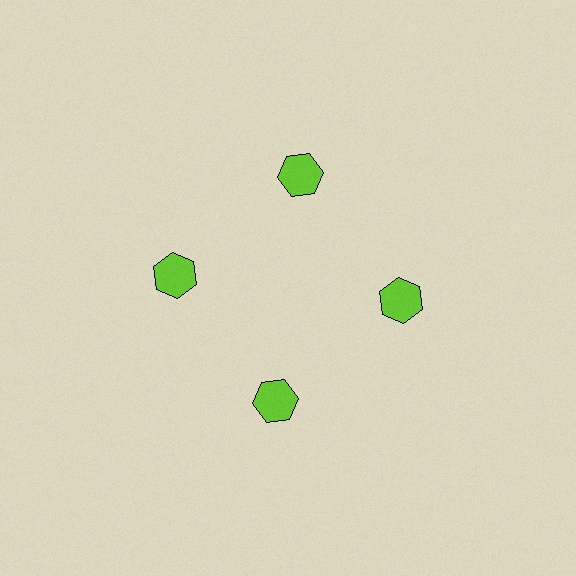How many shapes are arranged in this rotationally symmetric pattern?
There are 4 shapes, arranged in 4 groups of 1.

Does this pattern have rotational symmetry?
Yes, this pattern has 4-fold rotational symmetry. It looks the same after rotating 90 degrees around the center.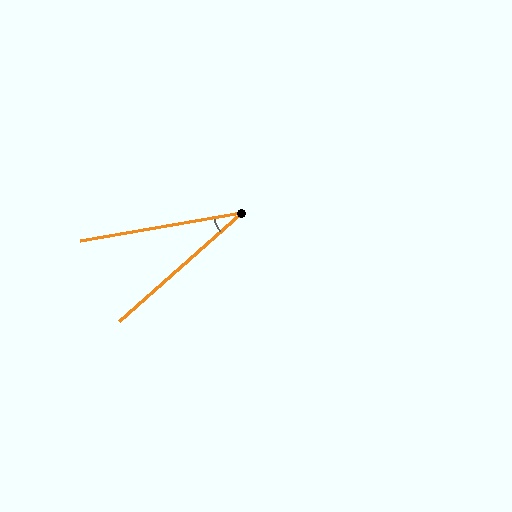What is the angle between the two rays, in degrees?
Approximately 32 degrees.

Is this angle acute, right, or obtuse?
It is acute.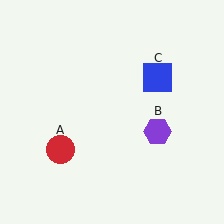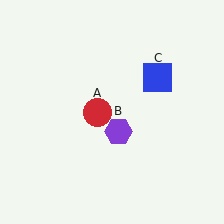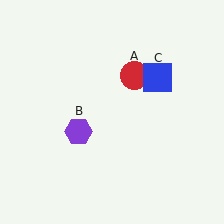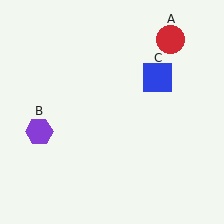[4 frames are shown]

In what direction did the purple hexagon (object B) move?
The purple hexagon (object B) moved left.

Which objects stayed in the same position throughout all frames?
Blue square (object C) remained stationary.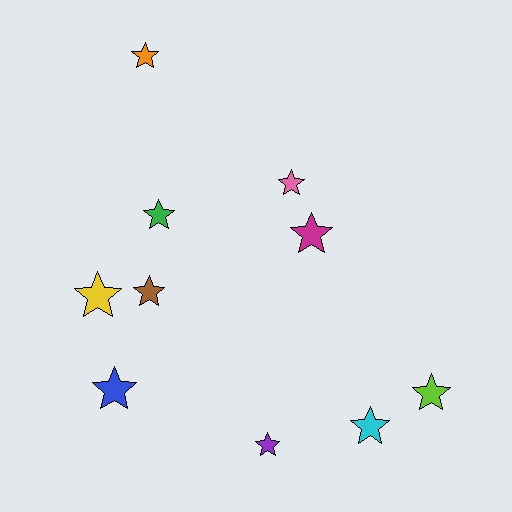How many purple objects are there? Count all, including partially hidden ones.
There is 1 purple object.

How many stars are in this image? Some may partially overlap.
There are 10 stars.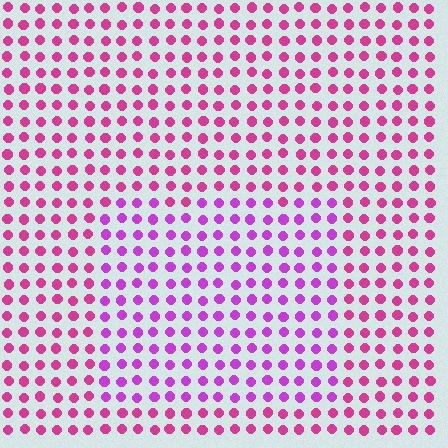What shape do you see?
I see a rectangle.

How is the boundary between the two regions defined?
The boundary is defined purely by a slight shift in hue (about 30 degrees). Spacing, size, and orientation are identical on both sides.